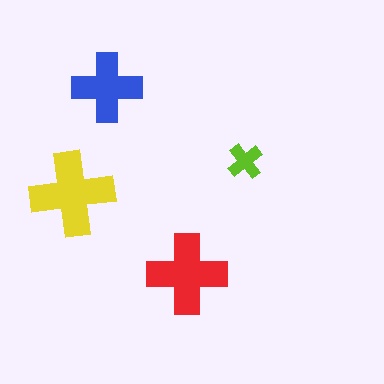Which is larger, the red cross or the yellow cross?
The yellow one.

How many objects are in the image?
There are 4 objects in the image.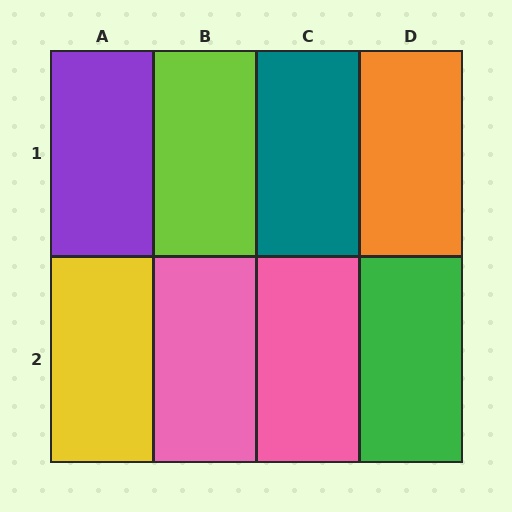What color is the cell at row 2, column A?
Yellow.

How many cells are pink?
2 cells are pink.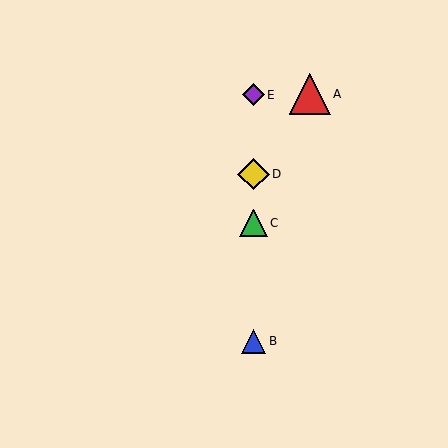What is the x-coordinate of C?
Object C is at x≈254.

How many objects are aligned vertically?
4 objects (B, C, D, E) are aligned vertically.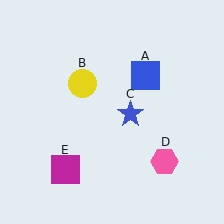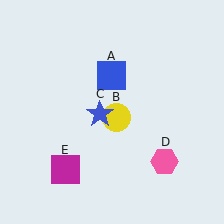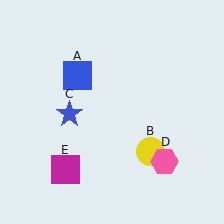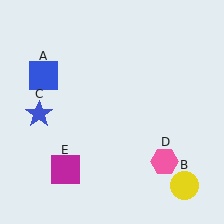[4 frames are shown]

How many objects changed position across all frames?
3 objects changed position: blue square (object A), yellow circle (object B), blue star (object C).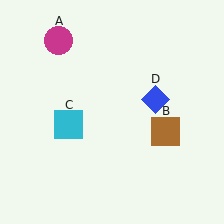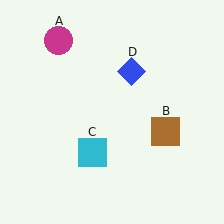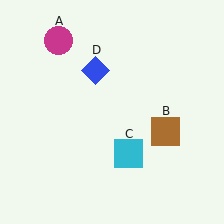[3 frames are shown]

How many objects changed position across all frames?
2 objects changed position: cyan square (object C), blue diamond (object D).